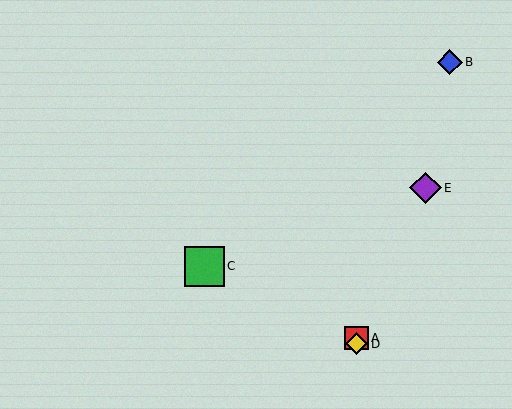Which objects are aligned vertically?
Objects A, D are aligned vertically.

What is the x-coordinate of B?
Object B is at x≈450.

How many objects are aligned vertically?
2 objects (A, D) are aligned vertically.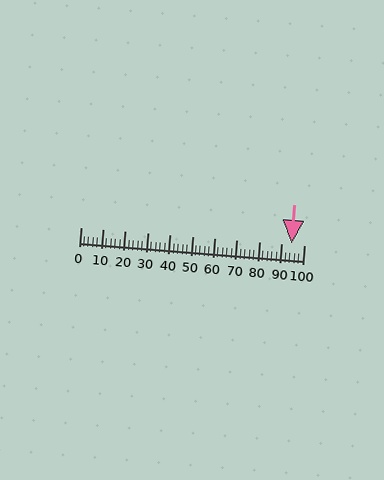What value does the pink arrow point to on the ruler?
The pink arrow points to approximately 94.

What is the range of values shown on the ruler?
The ruler shows values from 0 to 100.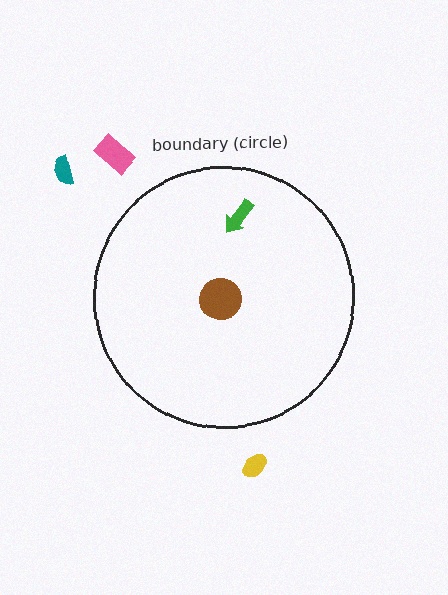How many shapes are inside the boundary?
2 inside, 3 outside.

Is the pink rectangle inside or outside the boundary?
Outside.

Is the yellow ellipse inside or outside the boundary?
Outside.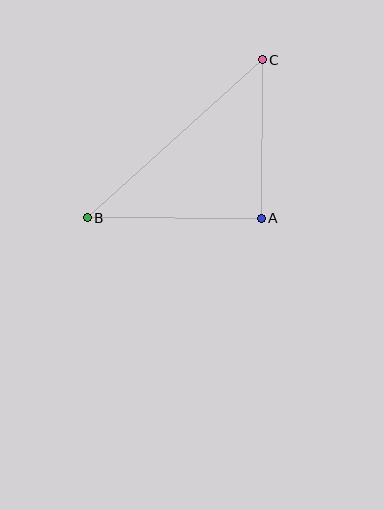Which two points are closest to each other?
Points A and C are closest to each other.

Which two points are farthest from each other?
Points B and C are farthest from each other.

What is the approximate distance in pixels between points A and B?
The distance between A and B is approximately 174 pixels.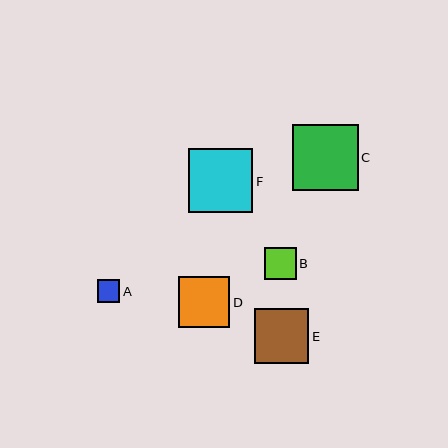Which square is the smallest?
Square A is the smallest with a size of approximately 22 pixels.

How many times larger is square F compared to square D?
Square F is approximately 1.3 times the size of square D.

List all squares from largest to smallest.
From largest to smallest: C, F, E, D, B, A.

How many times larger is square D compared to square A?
Square D is approximately 2.3 times the size of square A.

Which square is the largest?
Square C is the largest with a size of approximately 66 pixels.